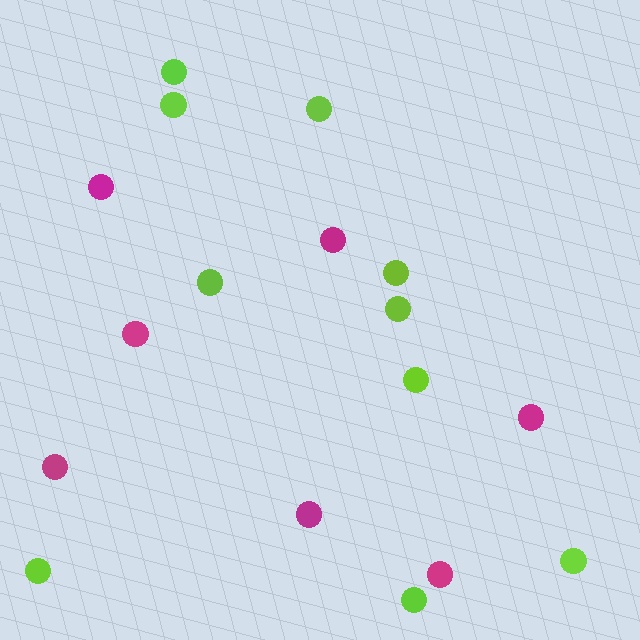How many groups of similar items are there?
There are 2 groups: one group of lime circles (10) and one group of magenta circles (7).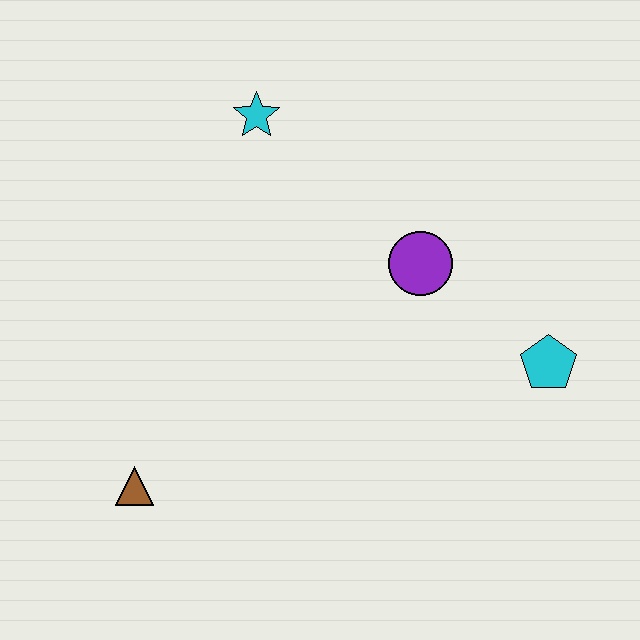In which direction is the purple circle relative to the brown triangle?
The purple circle is to the right of the brown triangle.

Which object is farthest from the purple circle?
The brown triangle is farthest from the purple circle.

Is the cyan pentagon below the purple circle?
Yes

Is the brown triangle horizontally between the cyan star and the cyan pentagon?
No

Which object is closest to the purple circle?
The cyan pentagon is closest to the purple circle.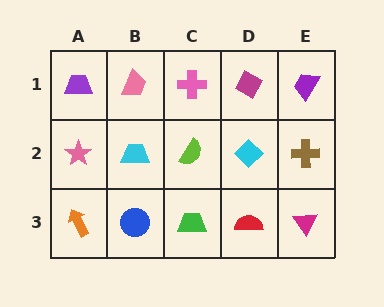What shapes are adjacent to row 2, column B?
A pink trapezoid (row 1, column B), a blue circle (row 3, column B), a pink star (row 2, column A), a lime semicircle (row 2, column C).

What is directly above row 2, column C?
A pink cross.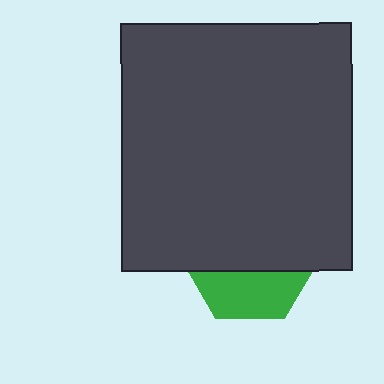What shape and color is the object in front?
The object in front is a dark gray rectangle.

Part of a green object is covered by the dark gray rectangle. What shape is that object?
It is a hexagon.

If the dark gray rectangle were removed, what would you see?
You would see the complete green hexagon.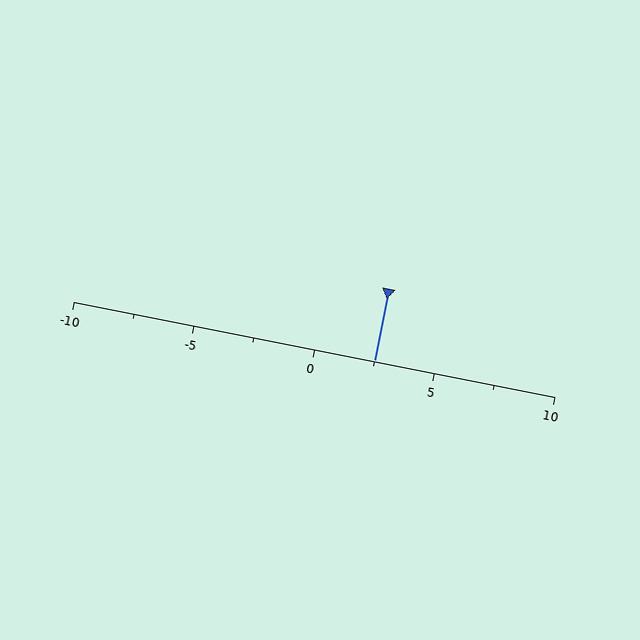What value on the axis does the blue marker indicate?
The marker indicates approximately 2.5.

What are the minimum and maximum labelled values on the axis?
The axis runs from -10 to 10.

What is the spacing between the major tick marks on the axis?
The major ticks are spaced 5 apart.